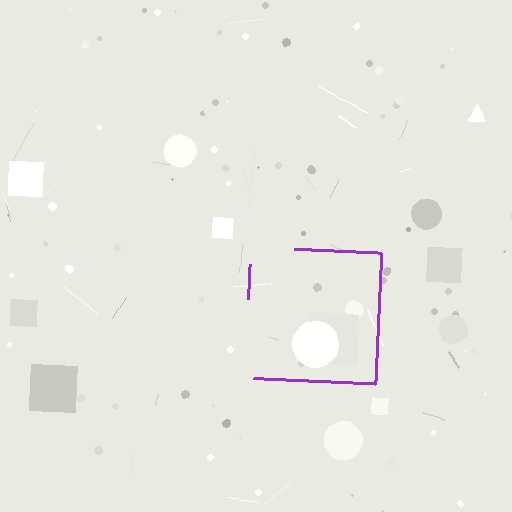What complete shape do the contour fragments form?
The contour fragments form a square.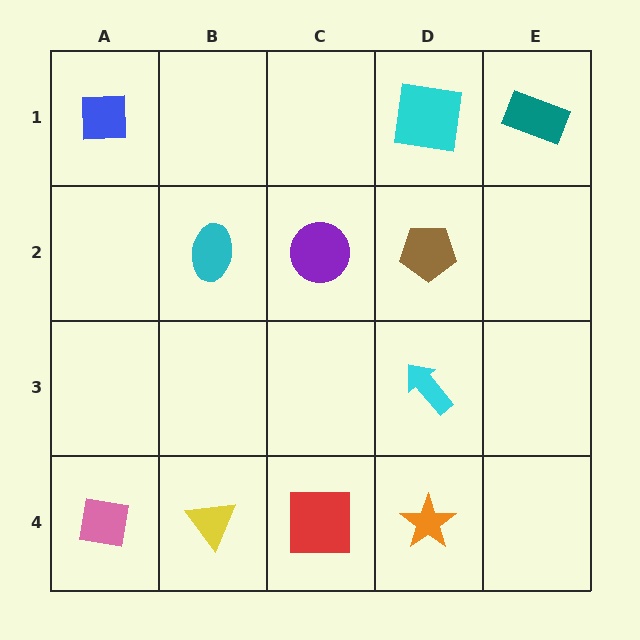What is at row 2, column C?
A purple circle.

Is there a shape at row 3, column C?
No, that cell is empty.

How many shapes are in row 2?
3 shapes.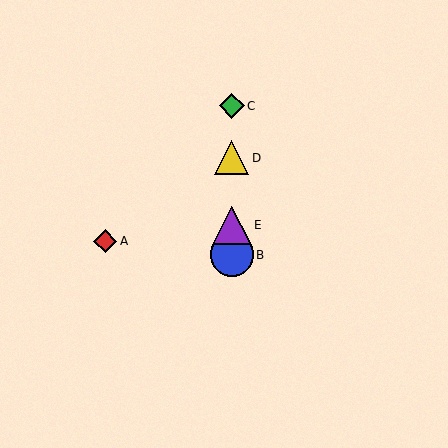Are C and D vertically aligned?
Yes, both are at x≈232.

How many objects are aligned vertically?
4 objects (B, C, D, E) are aligned vertically.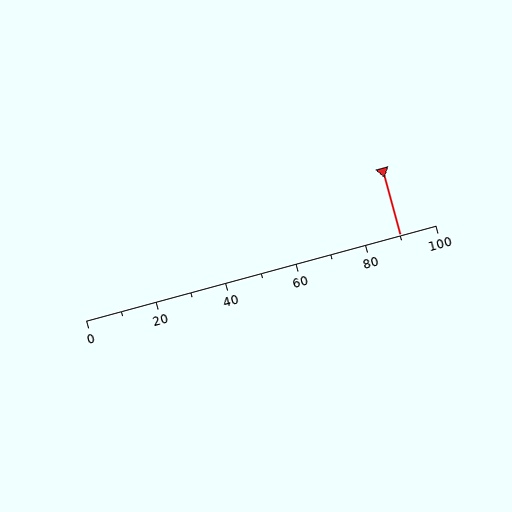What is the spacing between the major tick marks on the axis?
The major ticks are spaced 20 apart.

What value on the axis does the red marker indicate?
The marker indicates approximately 90.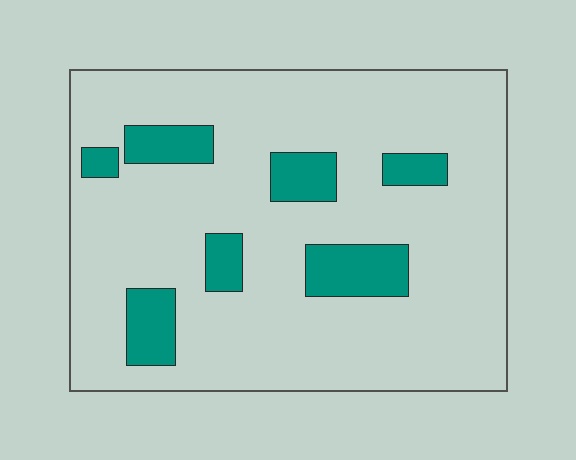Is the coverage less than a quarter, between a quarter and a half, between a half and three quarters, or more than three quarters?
Less than a quarter.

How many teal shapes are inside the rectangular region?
7.